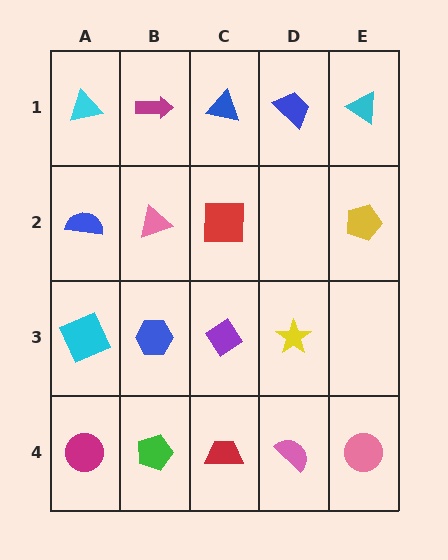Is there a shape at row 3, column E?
No, that cell is empty.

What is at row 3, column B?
A blue hexagon.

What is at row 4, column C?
A red trapezoid.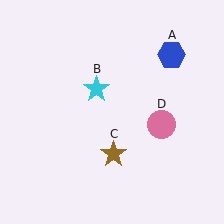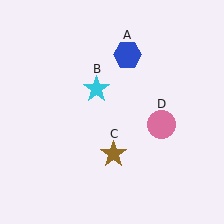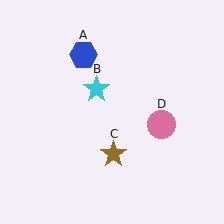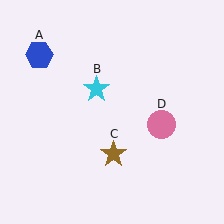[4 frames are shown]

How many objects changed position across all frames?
1 object changed position: blue hexagon (object A).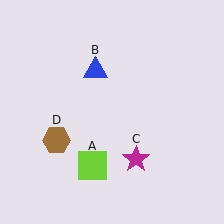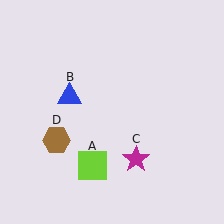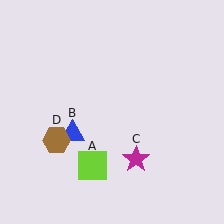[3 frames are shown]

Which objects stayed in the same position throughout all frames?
Lime square (object A) and magenta star (object C) and brown hexagon (object D) remained stationary.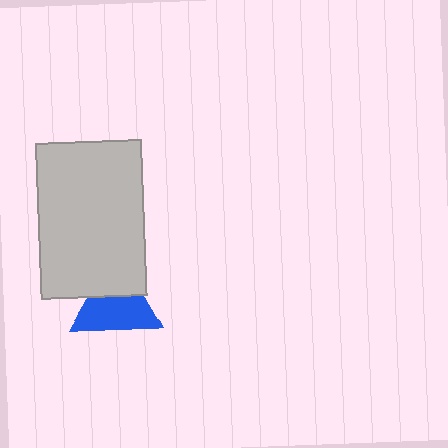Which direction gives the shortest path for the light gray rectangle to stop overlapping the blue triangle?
Moving up gives the shortest separation.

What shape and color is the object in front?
The object in front is a light gray rectangle.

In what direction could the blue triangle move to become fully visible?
The blue triangle could move down. That would shift it out from behind the light gray rectangle entirely.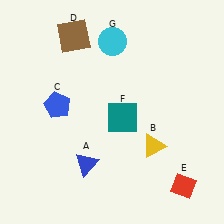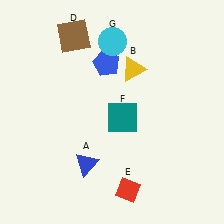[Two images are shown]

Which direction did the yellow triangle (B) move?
The yellow triangle (B) moved up.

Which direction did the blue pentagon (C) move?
The blue pentagon (C) moved right.